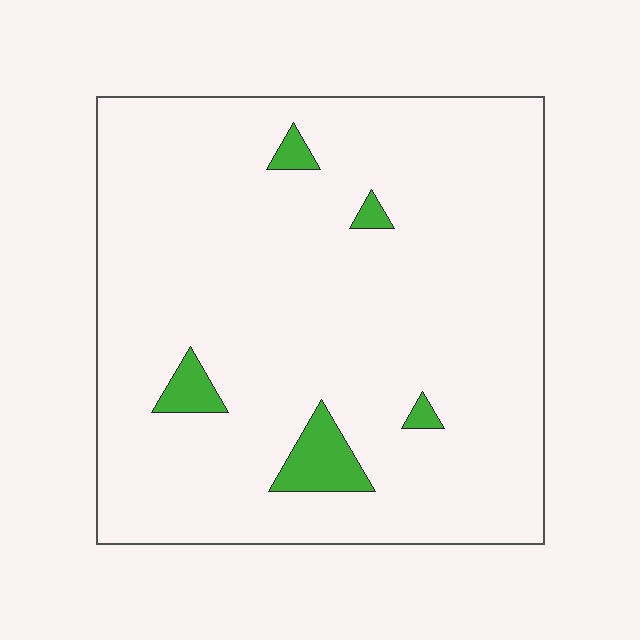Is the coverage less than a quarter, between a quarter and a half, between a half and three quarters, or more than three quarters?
Less than a quarter.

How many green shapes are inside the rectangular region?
5.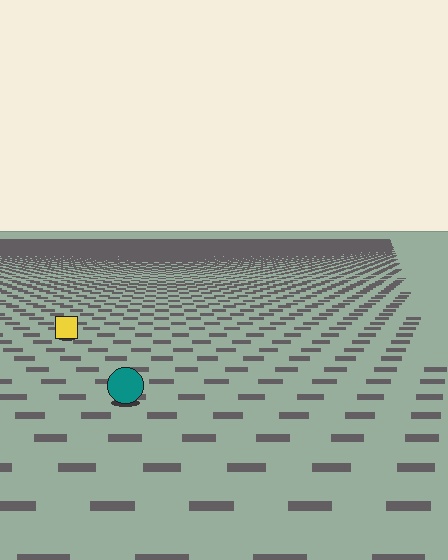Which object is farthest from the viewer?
The yellow square is farthest from the viewer. It appears smaller and the ground texture around it is denser.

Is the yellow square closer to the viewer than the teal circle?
No. The teal circle is closer — you can tell from the texture gradient: the ground texture is coarser near it.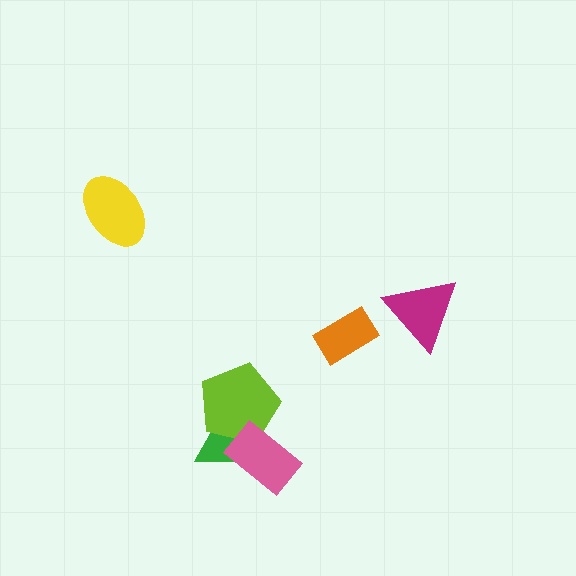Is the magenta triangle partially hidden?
No, no other shape covers it.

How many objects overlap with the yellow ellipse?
0 objects overlap with the yellow ellipse.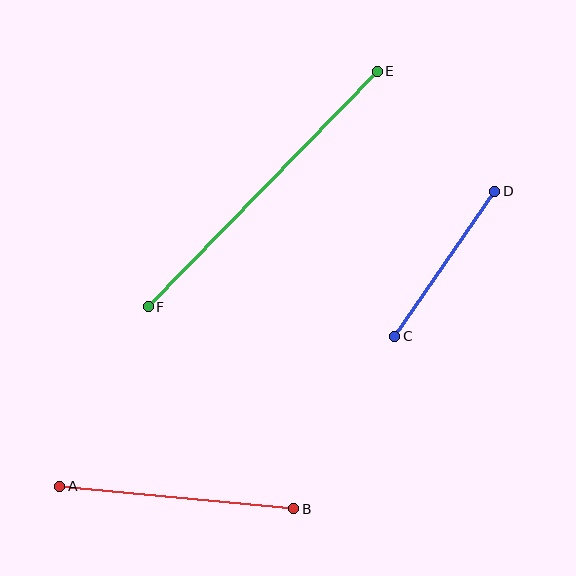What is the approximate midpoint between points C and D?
The midpoint is at approximately (445, 264) pixels.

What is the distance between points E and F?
The distance is approximately 328 pixels.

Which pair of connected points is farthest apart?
Points E and F are farthest apart.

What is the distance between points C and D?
The distance is approximately 176 pixels.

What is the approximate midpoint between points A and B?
The midpoint is at approximately (177, 498) pixels.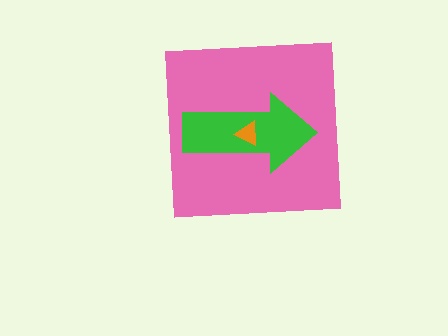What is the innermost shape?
The orange triangle.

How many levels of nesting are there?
3.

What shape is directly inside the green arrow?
The orange triangle.